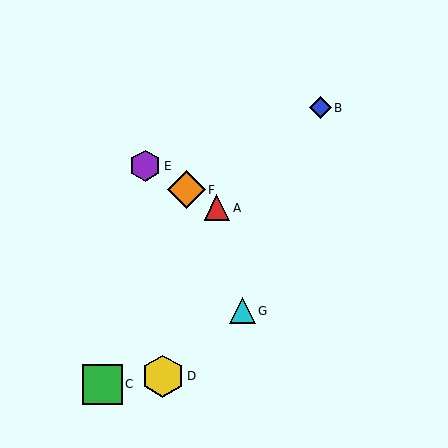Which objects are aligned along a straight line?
Objects A, E, F are aligned along a straight line.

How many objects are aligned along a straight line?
3 objects (A, E, F) are aligned along a straight line.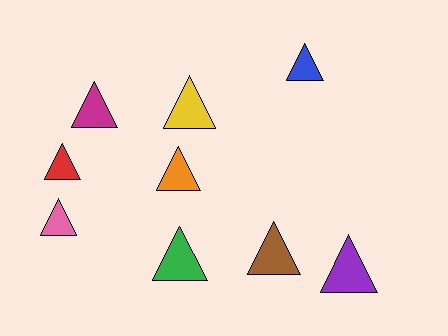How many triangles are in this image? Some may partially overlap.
There are 9 triangles.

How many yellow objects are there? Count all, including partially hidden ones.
There is 1 yellow object.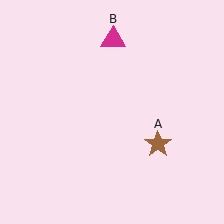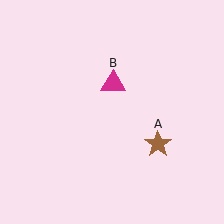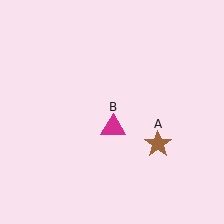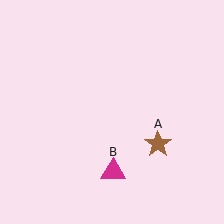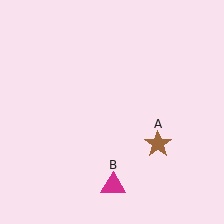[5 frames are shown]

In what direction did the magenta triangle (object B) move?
The magenta triangle (object B) moved down.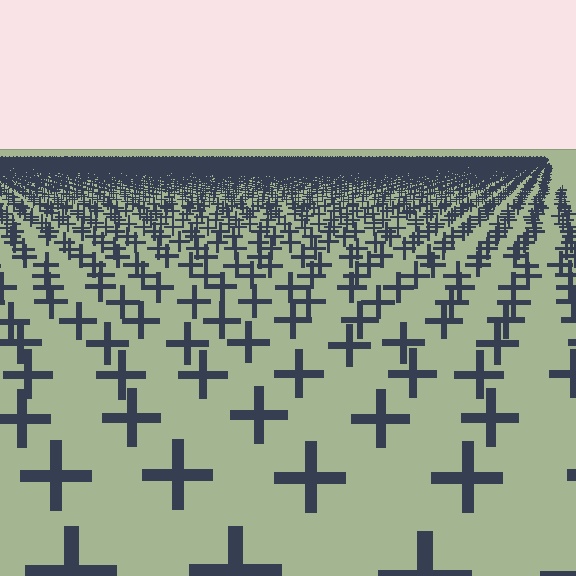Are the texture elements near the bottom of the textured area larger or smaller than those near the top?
Larger. Near the bottom, elements are closer to the viewer and appear at a bigger on-screen size.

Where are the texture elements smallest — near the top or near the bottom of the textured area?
Near the top.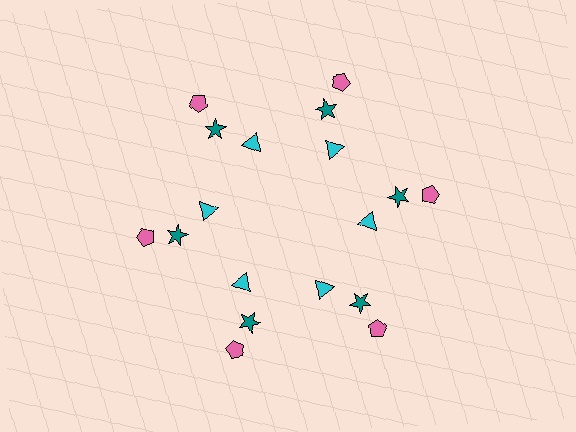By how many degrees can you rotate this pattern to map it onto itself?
The pattern maps onto itself every 60 degrees of rotation.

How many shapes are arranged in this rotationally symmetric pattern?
There are 18 shapes, arranged in 6 groups of 3.